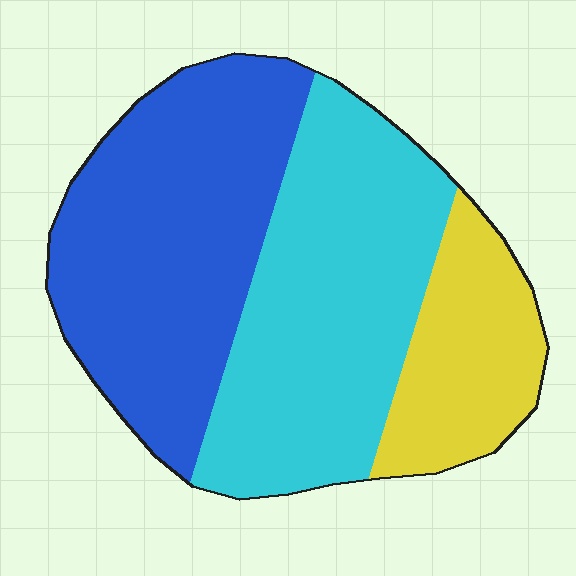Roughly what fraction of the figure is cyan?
Cyan takes up about two fifths (2/5) of the figure.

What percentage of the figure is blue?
Blue covers roughly 40% of the figure.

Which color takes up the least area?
Yellow, at roughly 20%.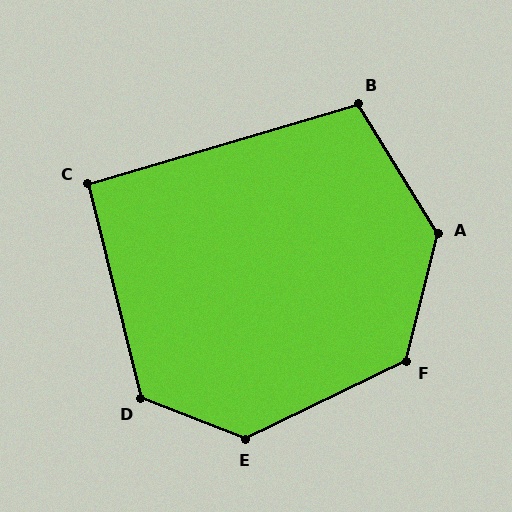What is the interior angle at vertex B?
Approximately 105 degrees (obtuse).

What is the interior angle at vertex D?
Approximately 125 degrees (obtuse).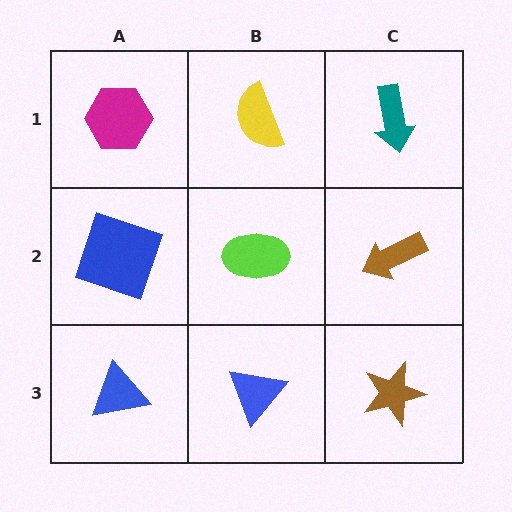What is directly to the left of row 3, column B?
A blue triangle.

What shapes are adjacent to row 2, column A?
A magenta hexagon (row 1, column A), a blue triangle (row 3, column A), a lime ellipse (row 2, column B).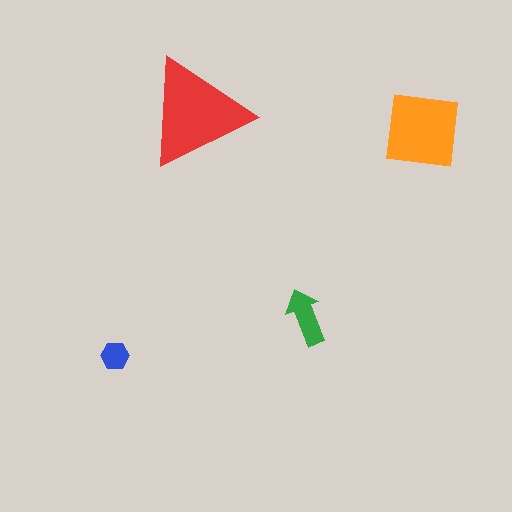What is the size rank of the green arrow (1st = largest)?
3rd.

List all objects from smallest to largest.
The blue hexagon, the green arrow, the orange square, the red triangle.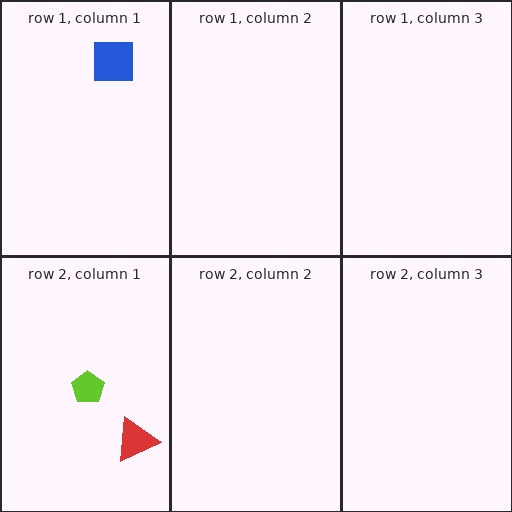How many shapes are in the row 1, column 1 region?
1.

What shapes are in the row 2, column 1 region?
The red triangle, the lime pentagon.